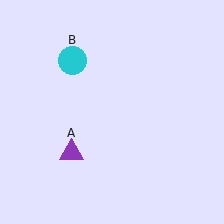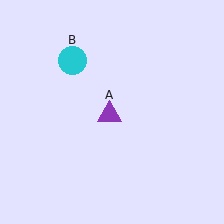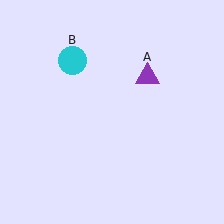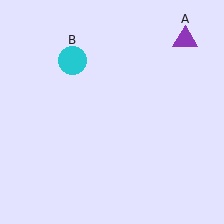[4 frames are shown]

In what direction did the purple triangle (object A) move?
The purple triangle (object A) moved up and to the right.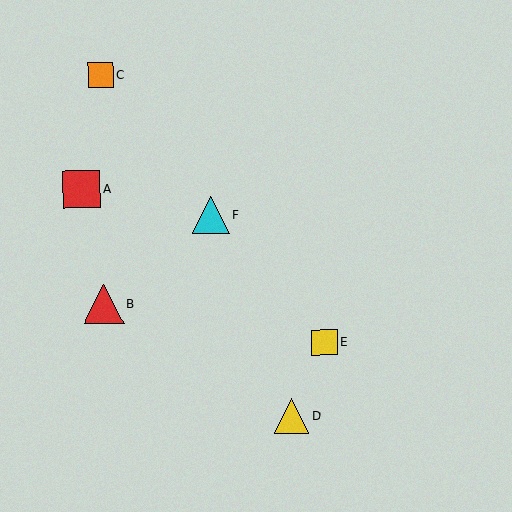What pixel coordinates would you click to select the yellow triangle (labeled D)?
Click at (292, 416) to select the yellow triangle D.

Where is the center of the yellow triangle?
The center of the yellow triangle is at (292, 416).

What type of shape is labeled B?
Shape B is a red triangle.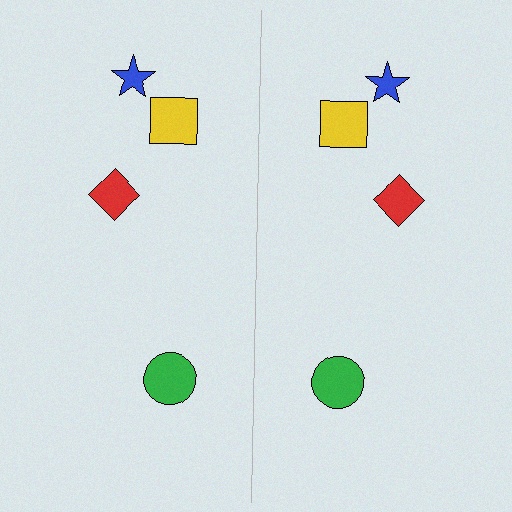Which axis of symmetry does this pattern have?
The pattern has a vertical axis of symmetry running through the center of the image.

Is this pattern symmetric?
Yes, this pattern has bilateral (reflection) symmetry.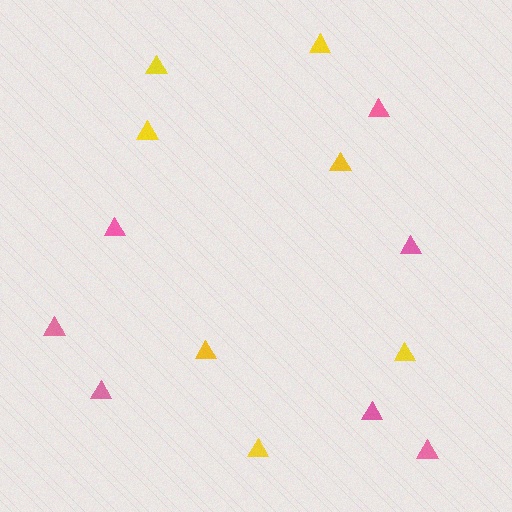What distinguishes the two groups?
There are 2 groups: one group of pink triangles (7) and one group of yellow triangles (7).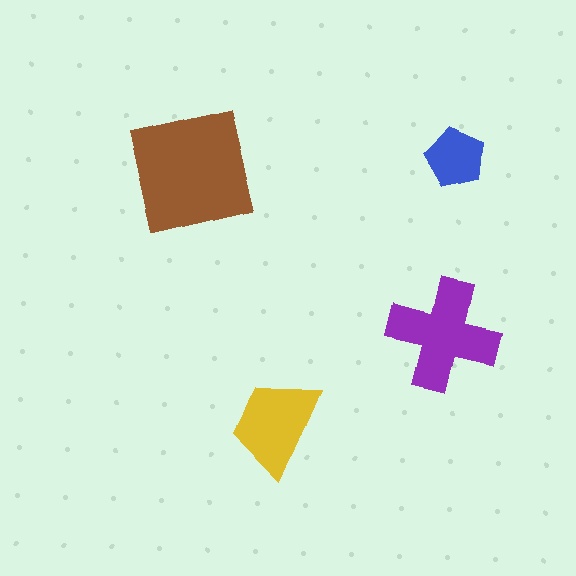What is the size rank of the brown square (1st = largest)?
1st.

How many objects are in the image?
There are 4 objects in the image.